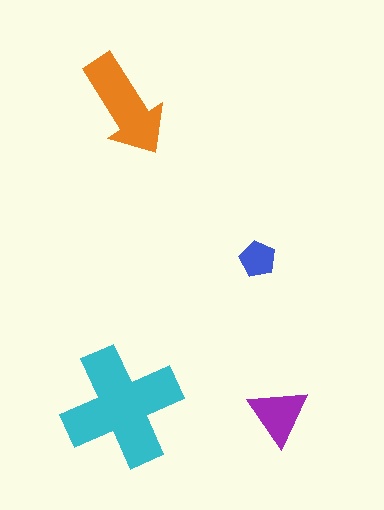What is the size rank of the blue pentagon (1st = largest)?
4th.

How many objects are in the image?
There are 4 objects in the image.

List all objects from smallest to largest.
The blue pentagon, the purple triangle, the orange arrow, the cyan cross.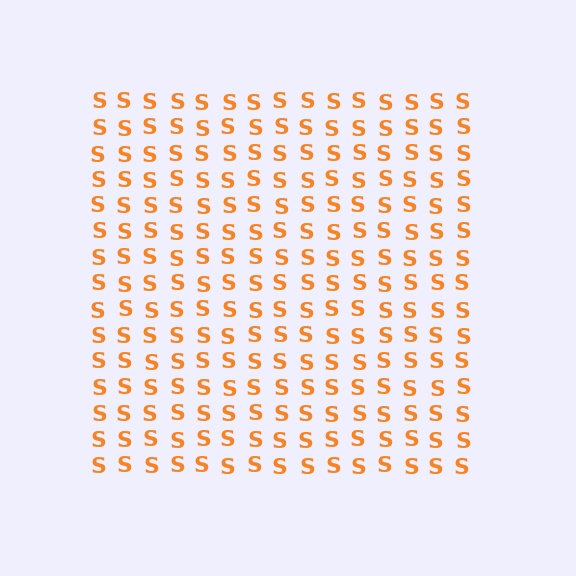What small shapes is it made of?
It is made of small letter S's.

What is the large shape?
The large shape is a square.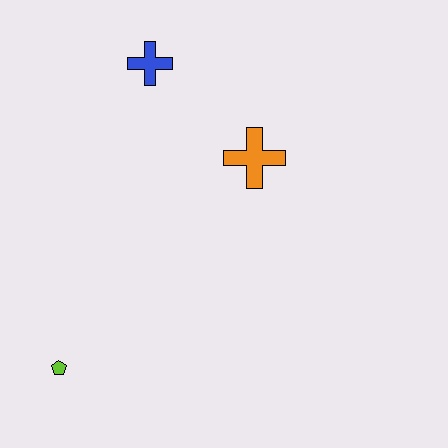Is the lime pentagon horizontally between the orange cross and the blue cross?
No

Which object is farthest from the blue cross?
The lime pentagon is farthest from the blue cross.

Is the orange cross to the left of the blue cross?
No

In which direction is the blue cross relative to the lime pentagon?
The blue cross is above the lime pentagon.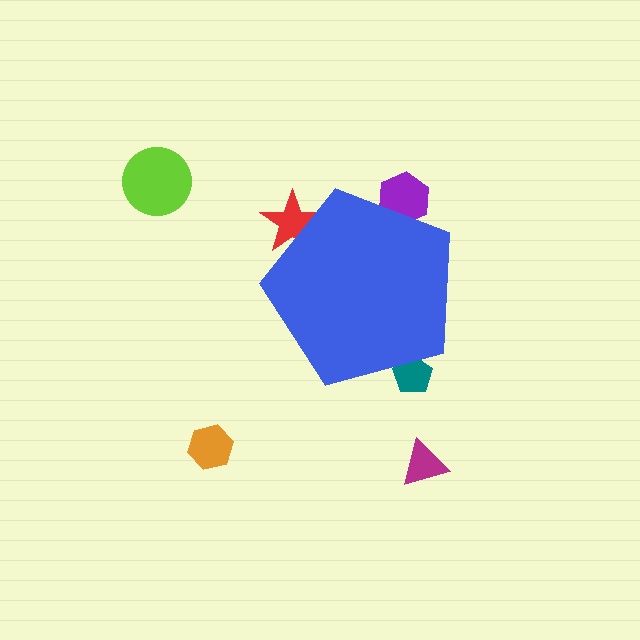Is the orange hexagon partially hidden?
No, the orange hexagon is fully visible.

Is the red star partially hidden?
Yes, the red star is partially hidden behind the blue pentagon.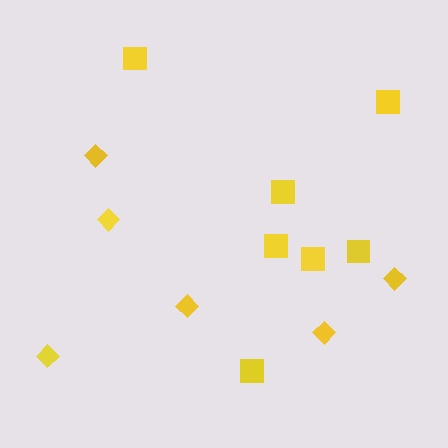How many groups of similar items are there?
There are 2 groups: one group of squares (7) and one group of diamonds (6).